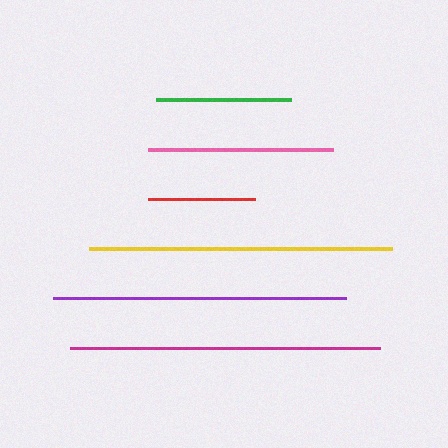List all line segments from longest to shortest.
From longest to shortest: magenta, yellow, purple, pink, green, red.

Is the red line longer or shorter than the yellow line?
The yellow line is longer than the red line.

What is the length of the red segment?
The red segment is approximately 106 pixels long.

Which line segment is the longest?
The magenta line is the longest at approximately 310 pixels.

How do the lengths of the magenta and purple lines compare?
The magenta and purple lines are approximately the same length.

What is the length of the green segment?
The green segment is approximately 136 pixels long.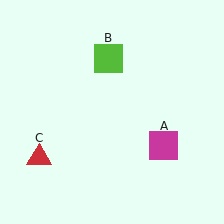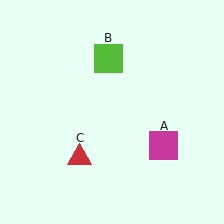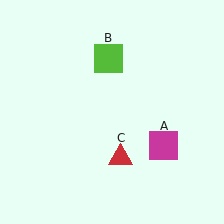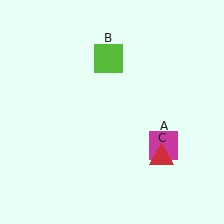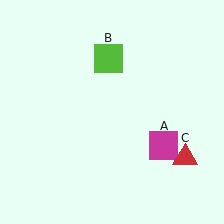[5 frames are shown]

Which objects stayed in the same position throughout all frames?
Magenta square (object A) and lime square (object B) remained stationary.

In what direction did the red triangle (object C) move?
The red triangle (object C) moved right.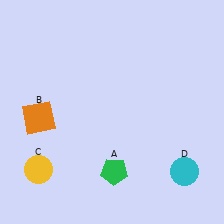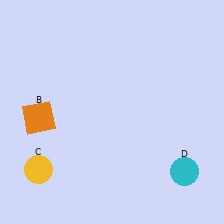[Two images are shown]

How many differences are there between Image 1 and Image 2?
There is 1 difference between the two images.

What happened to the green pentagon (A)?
The green pentagon (A) was removed in Image 2. It was in the bottom-right area of Image 1.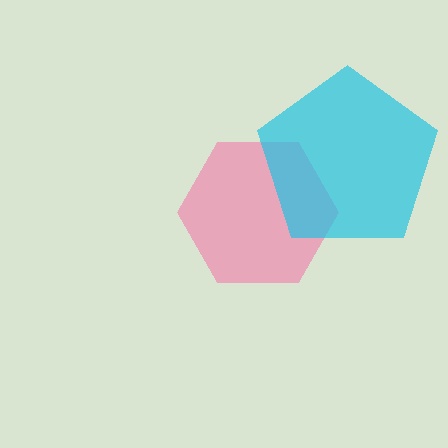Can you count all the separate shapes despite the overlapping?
Yes, there are 2 separate shapes.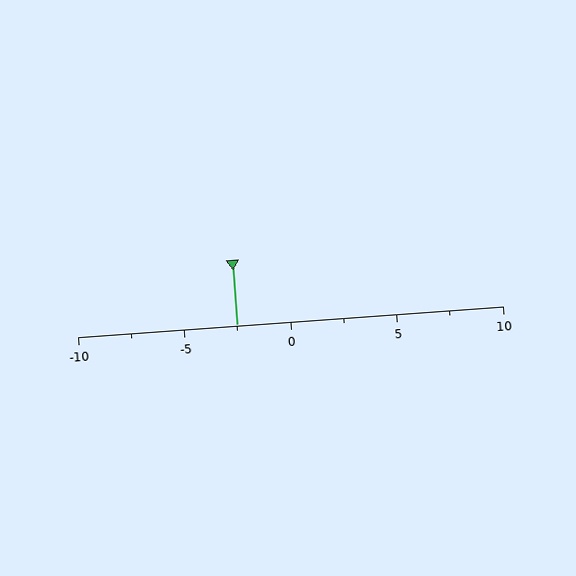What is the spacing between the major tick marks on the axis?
The major ticks are spaced 5 apart.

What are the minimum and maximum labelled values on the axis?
The axis runs from -10 to 10.